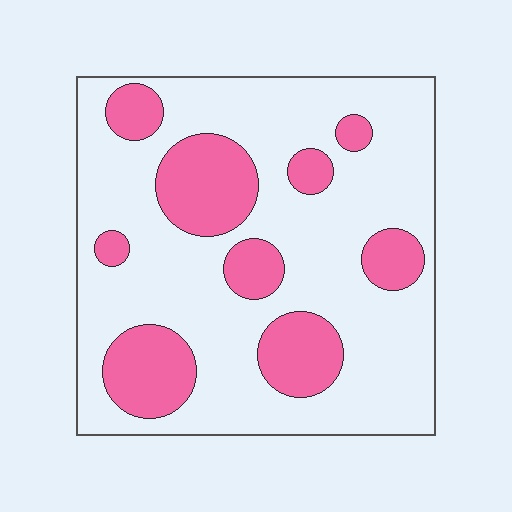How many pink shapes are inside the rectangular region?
9.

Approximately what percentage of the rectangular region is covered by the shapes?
Approximately 25%.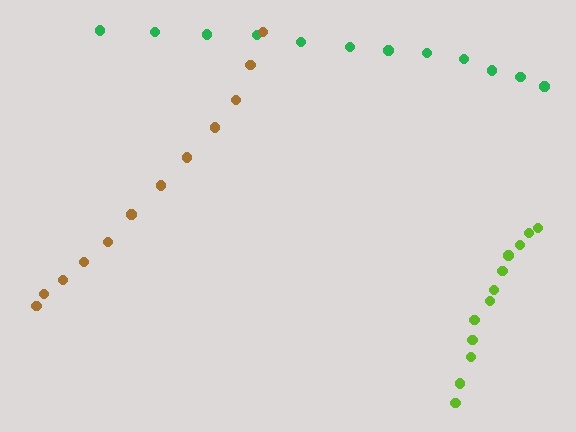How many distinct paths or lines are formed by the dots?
There are 3 distinct paths.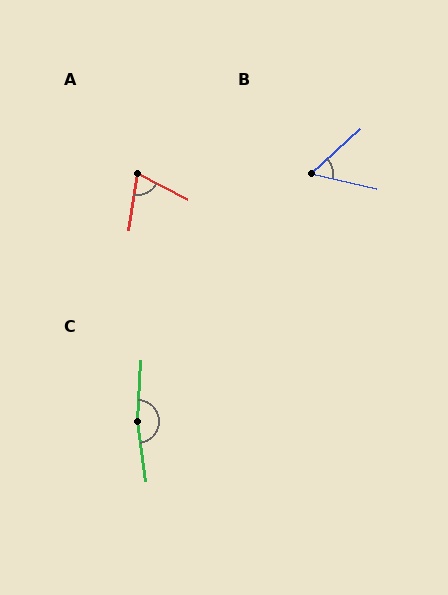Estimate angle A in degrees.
Approximately 71 degrees.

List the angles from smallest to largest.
B (55°), A (71°), C (168°).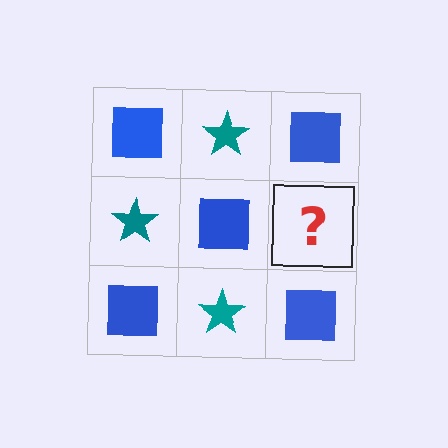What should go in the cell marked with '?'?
The missing cell should contain a teal star.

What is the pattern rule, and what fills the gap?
The rule is that it alternates blue square and teal star in a checkerboard pattern. The gap should be filled with a teal star.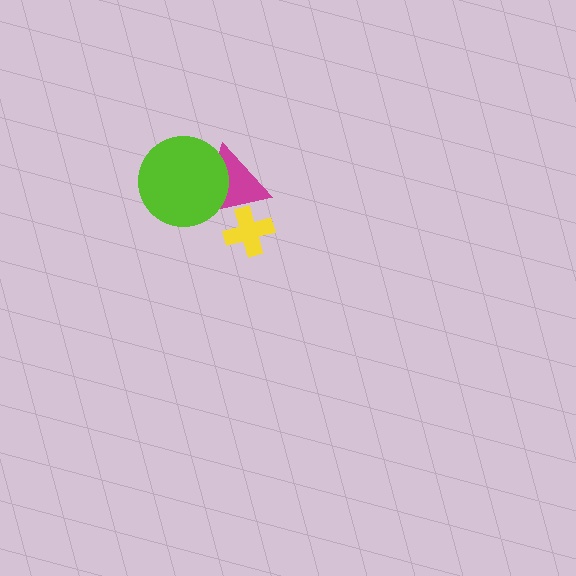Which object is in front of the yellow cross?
The magenta triangle is in front of the yellow cross.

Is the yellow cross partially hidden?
Yes, it is partially covered by another shape.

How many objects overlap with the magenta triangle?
2 objects overlap with the magenta triangle.